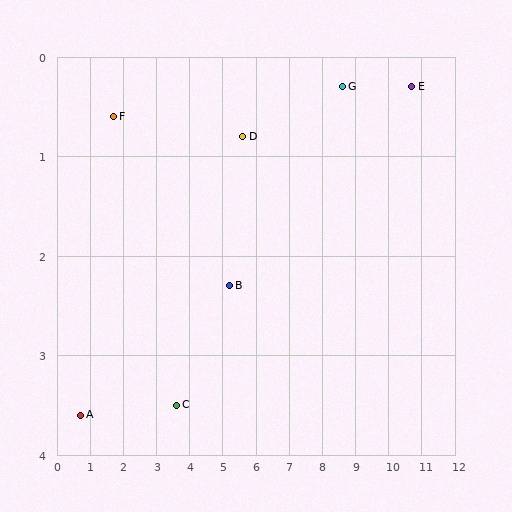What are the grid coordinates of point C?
Point C is at approximately (3.6, 3.5).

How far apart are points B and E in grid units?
Points B and E are about 5.9 grid units apart.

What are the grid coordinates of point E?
Point E is at approximately (10.7, 0.3).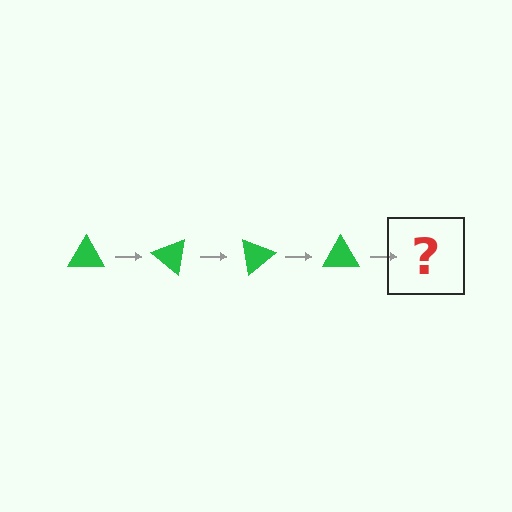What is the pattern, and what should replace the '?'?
The pattern is that the triangle rotates 40 degrees each step. The '?' should be a green triangle rotated 160 degrees.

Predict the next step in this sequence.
The next step is a green triangle rotated 160 degrees.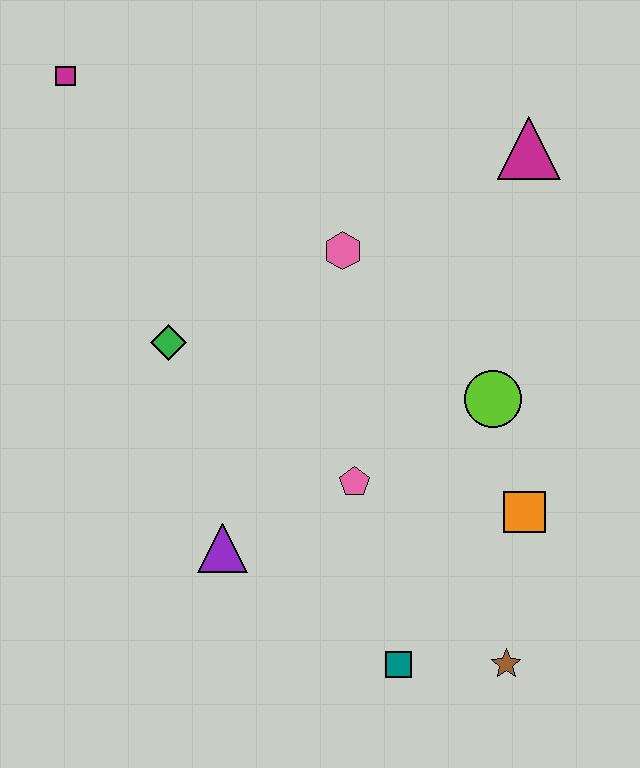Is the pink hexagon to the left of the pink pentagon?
Yes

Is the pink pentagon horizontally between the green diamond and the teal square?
Yes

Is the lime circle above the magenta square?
No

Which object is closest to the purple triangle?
The pink pentagon is closest to the purple triangle.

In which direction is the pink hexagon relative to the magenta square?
The pink hexagon is to the right of the magenta square.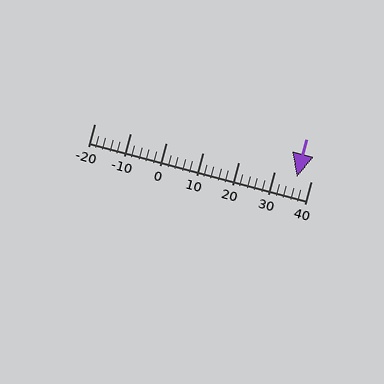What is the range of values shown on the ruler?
The ruler shows values from -20 to 40.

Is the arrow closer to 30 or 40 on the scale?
The arrow is closer to 40.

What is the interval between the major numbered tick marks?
The major tick marks are spaced 10 units apart.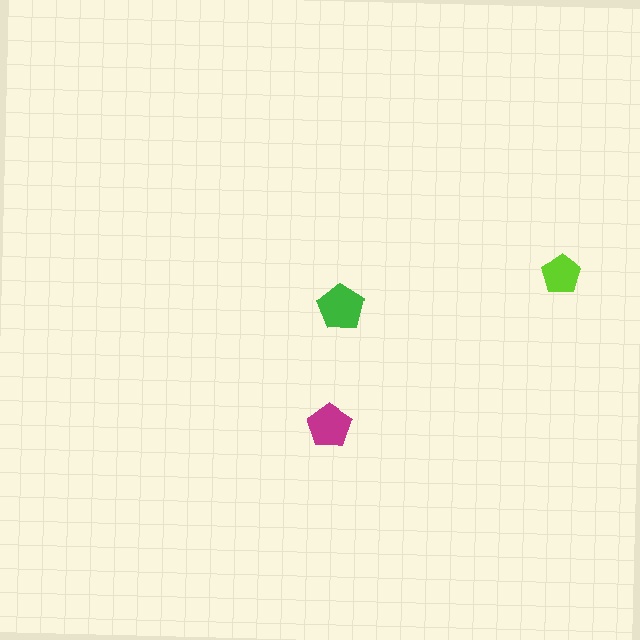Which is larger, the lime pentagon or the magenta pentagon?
The magenta one.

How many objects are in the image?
There are 3 objects in the image.